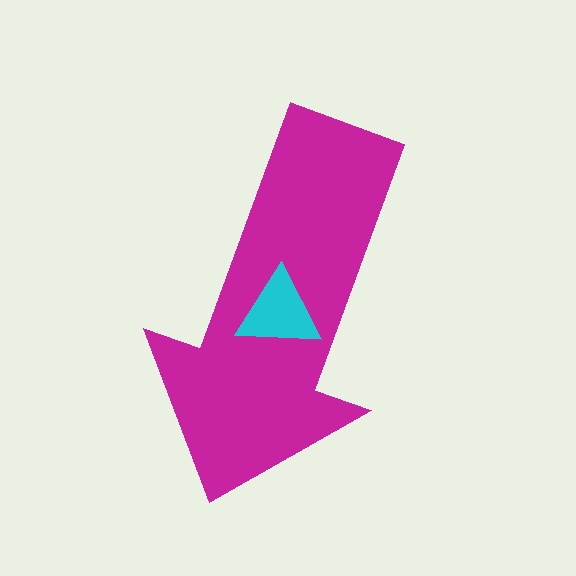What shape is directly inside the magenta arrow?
The cyan triangle.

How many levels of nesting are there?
2.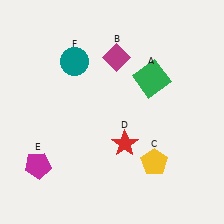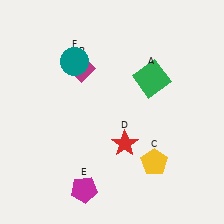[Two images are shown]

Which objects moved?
The objects that moved are: the magenta diamond (B), the magenta pentagon (E).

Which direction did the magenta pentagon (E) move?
The magenta pentagon (E) moved right.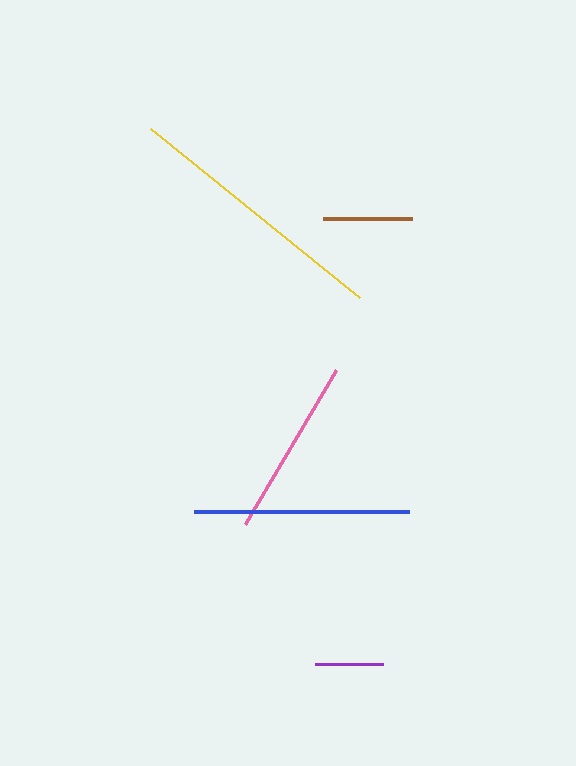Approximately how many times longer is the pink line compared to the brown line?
The pink line is approximately 2.0 times the length of the brown line.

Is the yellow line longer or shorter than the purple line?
The yellow line is longer than the purple line.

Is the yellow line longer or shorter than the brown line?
The yellow line is longer than the brown line.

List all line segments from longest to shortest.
From longest to shortest: yellow, blue, pink, brown, purple.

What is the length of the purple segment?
The purple segment is approximately 68 pixels long.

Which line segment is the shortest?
The purple line is the shortest at approximately 68 pixels.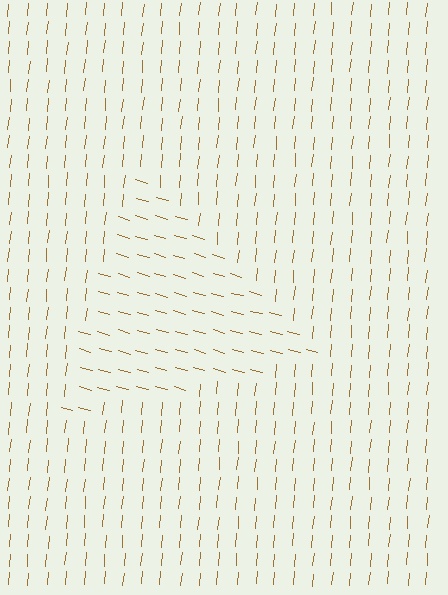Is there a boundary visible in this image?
Yes, there is a texture boundary formed by a change in line orientation.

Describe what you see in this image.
The image is filled with small brown line segments. A triangle region in the image has lines oriented differently from the surrounding lines, creating a visible texture boundary.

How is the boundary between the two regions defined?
The boundary is defined purely by a change in line orientation (approximately 79 degrees difference). All lines are the same color and thickness.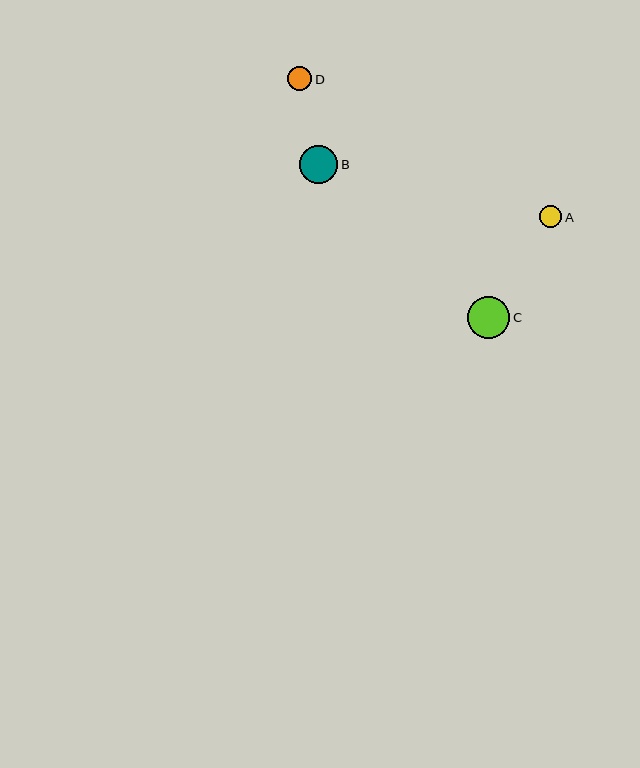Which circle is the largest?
Circle C is the largest with a size of approximately 42 pixels.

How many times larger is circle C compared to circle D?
Circle C is approximately 1.8 times the size of circle D.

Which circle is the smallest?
Circle A is the smallest with a size of approximately 23 pixels.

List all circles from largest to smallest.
From largest to smallest: C, B, D, A.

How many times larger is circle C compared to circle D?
Circle C is approximately 1.8 times the size of circle D.